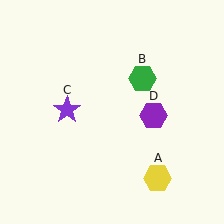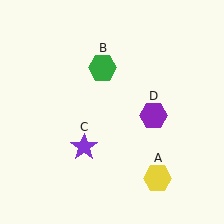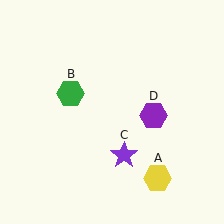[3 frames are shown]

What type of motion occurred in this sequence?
The green hexagon (object B), purple star (object C) rotated counterclockwise around the center of the scene.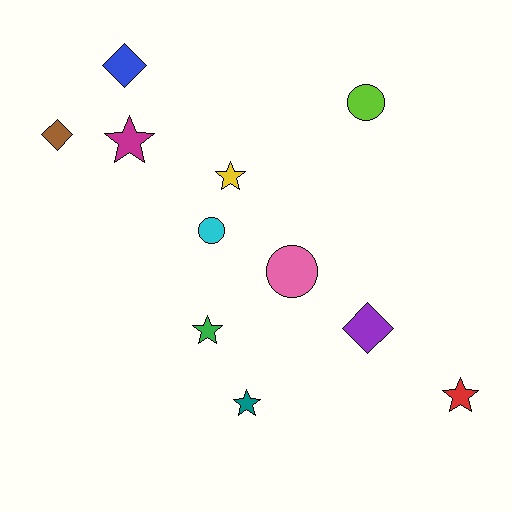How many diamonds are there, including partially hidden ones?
There are 3 diamonds.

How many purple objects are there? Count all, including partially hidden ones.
There is 1 purple object.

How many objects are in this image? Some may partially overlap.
There are 11 objects.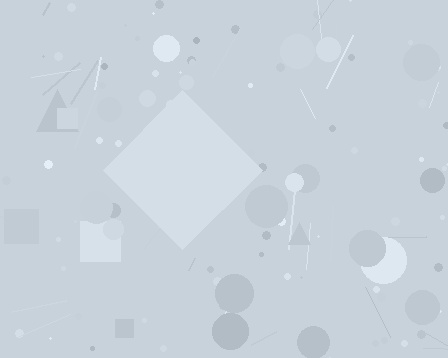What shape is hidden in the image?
A diamond is hidden in the image.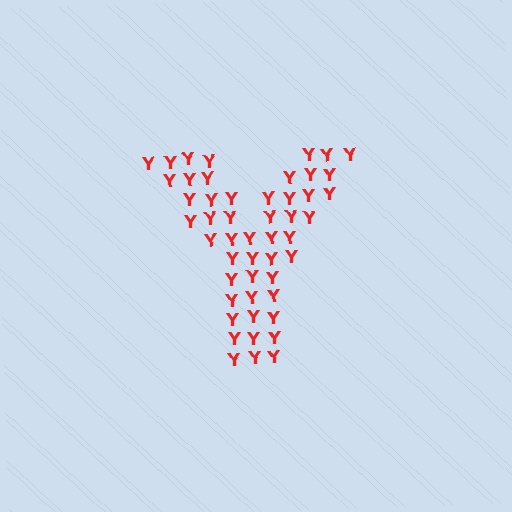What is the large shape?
The large shape is the letter Y.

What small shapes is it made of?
It is made of small letter Y's.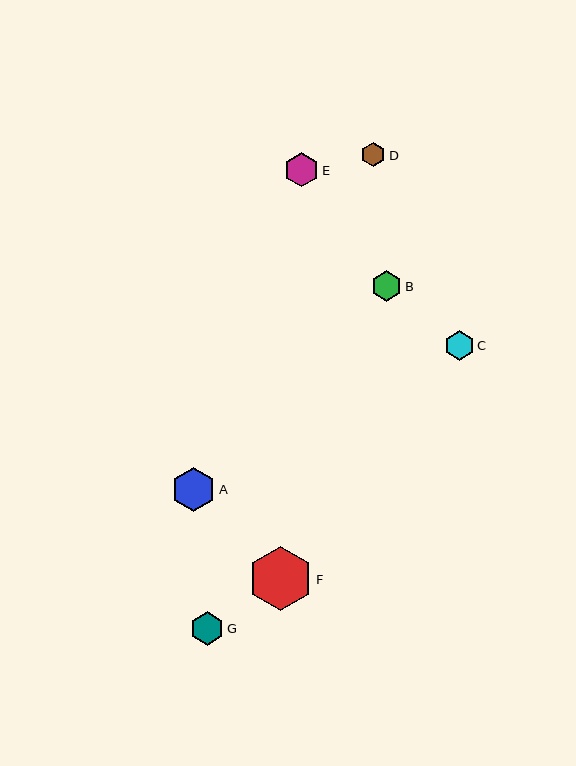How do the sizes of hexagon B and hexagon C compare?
Hexagon B and hexagon C are approximately the same size.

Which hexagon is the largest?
Hexagon F is the largest with a size of approximately 64 pixels.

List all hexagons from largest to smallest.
From largest to smallest: F, A, E, G, B, C, D.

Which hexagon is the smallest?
Hexagon D is the smallest with a size of approximately 24 pixels.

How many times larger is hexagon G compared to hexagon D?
Hexagon G is approximately 1.4 times the size of hexagon D.